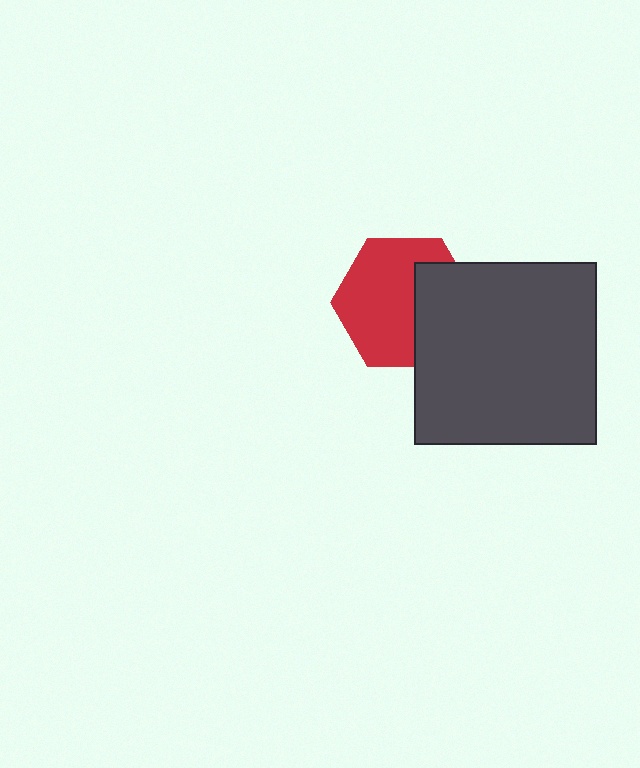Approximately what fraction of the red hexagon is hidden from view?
Roughly 36% of the red hexagon is hidden behind the dark gray square.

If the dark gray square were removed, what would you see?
You would see the complete red hexagon.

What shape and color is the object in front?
The object in front is a dark gray square.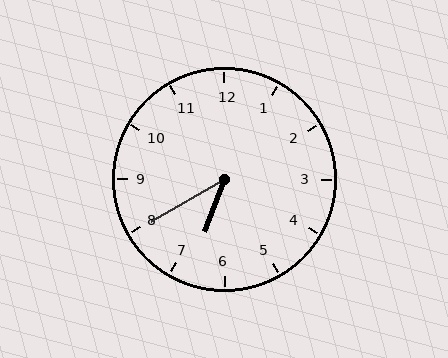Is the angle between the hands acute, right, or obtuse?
It is acute.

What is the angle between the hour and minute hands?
Approximately 40 degrees.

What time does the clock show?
6:40.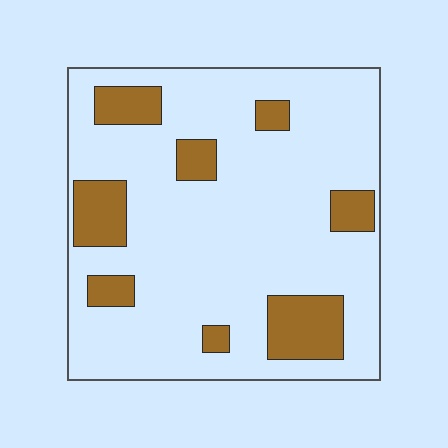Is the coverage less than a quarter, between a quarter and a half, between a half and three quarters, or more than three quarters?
Less than a quarter.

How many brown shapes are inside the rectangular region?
8.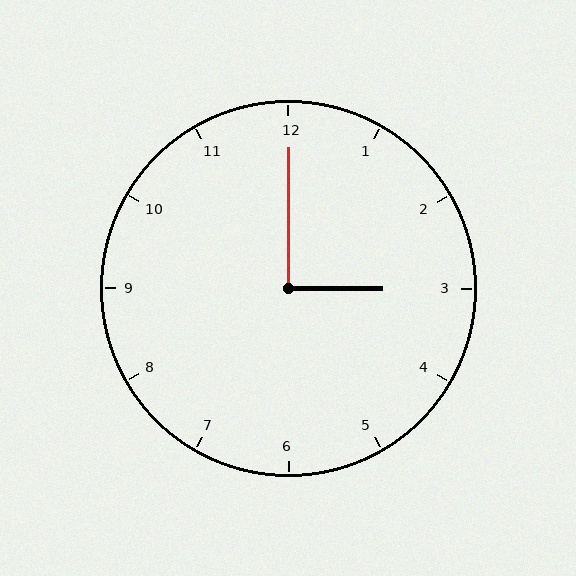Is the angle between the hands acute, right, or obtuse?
It is right.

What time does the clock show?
3:00.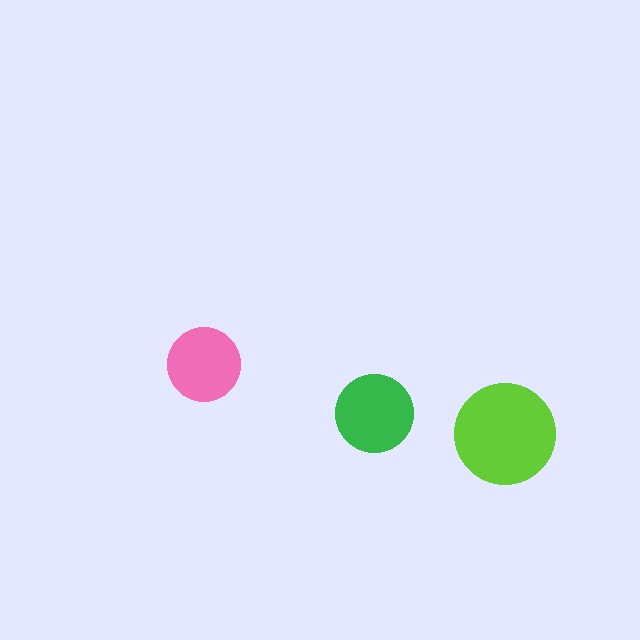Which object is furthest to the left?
The pink circle is leftmost.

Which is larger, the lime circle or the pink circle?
The lime one.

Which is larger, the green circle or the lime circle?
The lime one.